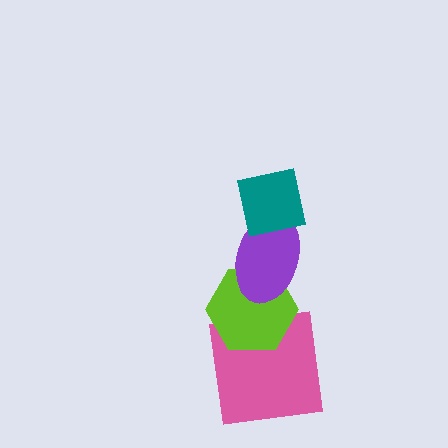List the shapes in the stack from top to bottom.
From top to bottom: the teal square, the purple ellipse, the lime hexagon, the pink square.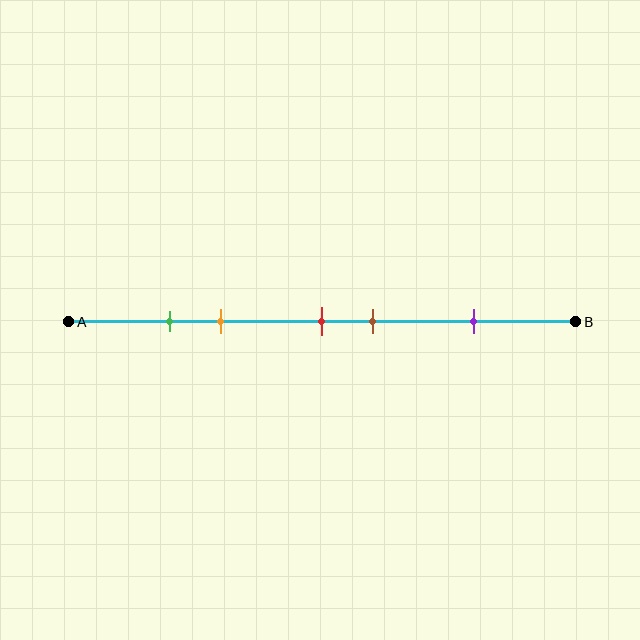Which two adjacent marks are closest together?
The green and orange marks are the closest adjacent pair.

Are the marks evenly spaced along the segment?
No, the marks are not evenly spaced.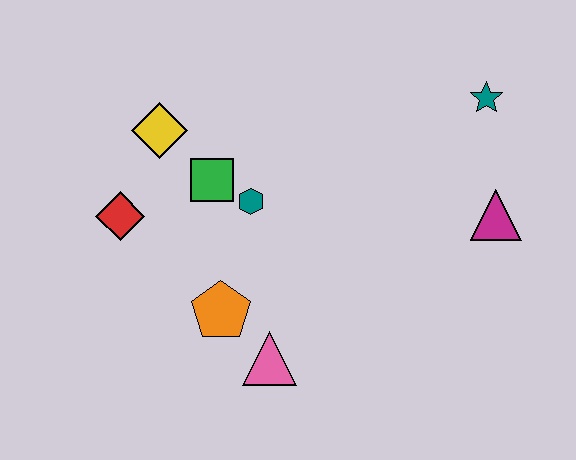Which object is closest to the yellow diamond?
The green square is closest to the yellow diamond.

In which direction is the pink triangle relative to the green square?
The pink triangle is below the green square.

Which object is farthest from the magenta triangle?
The red diamond is farthest from the magenta triangle.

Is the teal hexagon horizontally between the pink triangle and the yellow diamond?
Yes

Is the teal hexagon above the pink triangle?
Yes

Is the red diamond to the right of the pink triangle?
No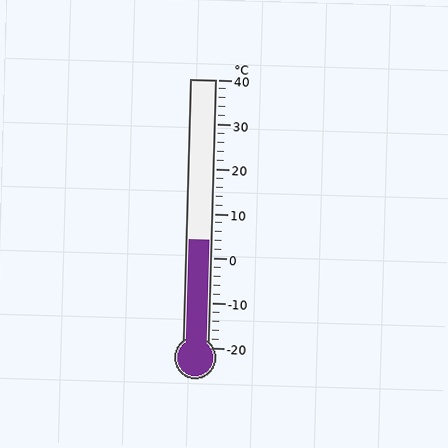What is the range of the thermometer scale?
The thermometer scale ranges from -20°C to 40°C.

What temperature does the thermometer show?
The thermometer shows approximately 4°C.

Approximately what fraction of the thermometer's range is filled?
The thermometer is filled to approximately 40% of its range.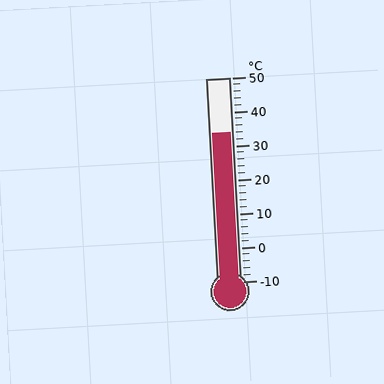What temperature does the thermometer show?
The thermometer shows approximately 34°C.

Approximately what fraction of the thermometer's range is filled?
The thermometer is filled to approximately 75% of its range.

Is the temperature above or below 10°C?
The temperature is above 10°C.